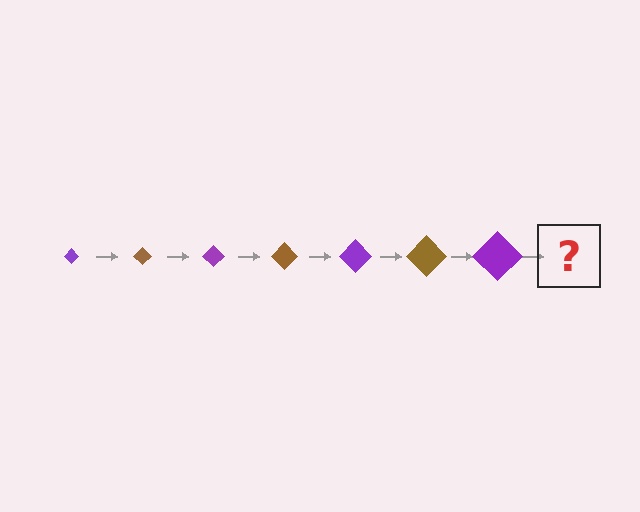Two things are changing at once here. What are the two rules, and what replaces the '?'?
The two rules are that the diamond grows larger each step and the color cycles through purple and brown. The '?' should be a brown diamond, larger than the previous one.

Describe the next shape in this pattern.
It should be a brown diamond, larger than the previous one.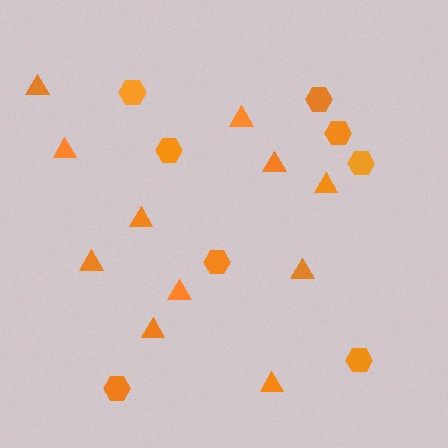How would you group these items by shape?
There are 2 groups: one group of triangles (11) and one group of hexagons (8).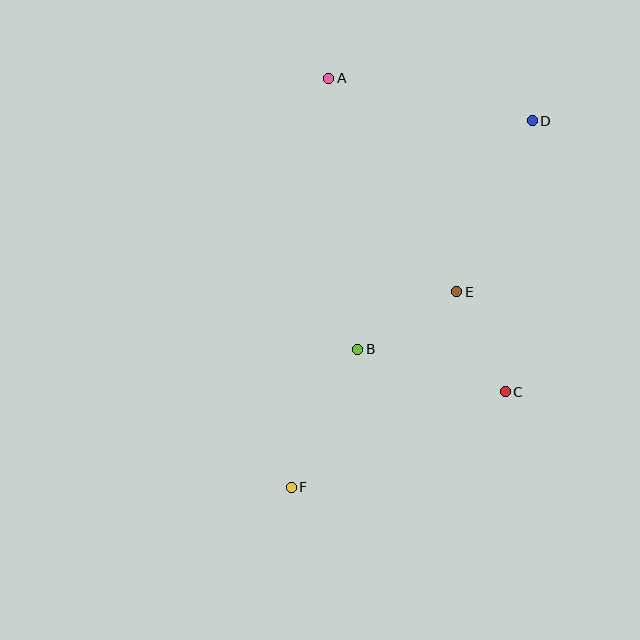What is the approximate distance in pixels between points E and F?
The distance between E and F is approximately 256 pixels.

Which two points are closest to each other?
Points C and E are closest to each other.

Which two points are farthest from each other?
Points D and F are farthest from each other.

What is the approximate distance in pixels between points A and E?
The distance between A and E is approximately 249 pixels.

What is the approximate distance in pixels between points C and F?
The distance between C and F is approximately 234 pixels.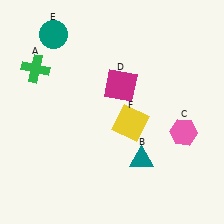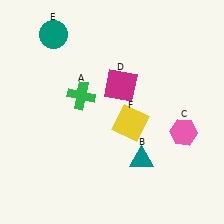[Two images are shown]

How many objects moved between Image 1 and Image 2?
1 object moved between the two images.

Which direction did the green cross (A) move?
The green cross (A) moved right.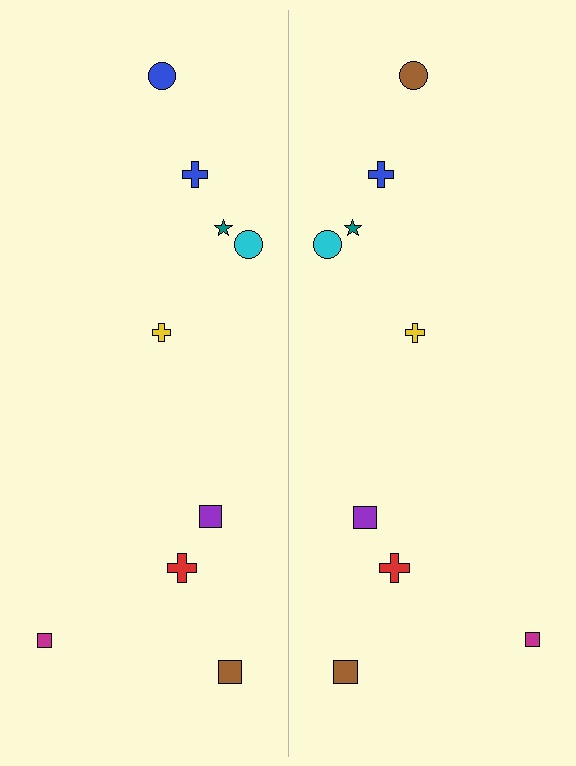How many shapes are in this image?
There are 18 shapes in this image.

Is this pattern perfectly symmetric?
No, the pattern is not perfectly symmetric. The brown circle on the right side breaks the symmetry — its mirror counterpart is blue.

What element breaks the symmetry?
The brown circle on the right side breaks the symmetry — its mirror counterpart is blue.